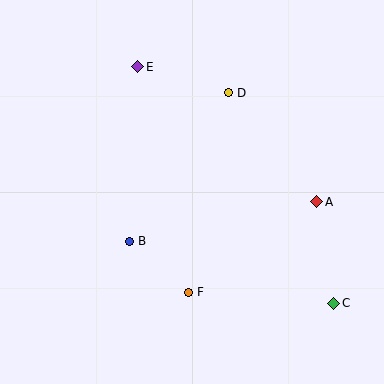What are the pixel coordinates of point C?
Point C is at (334, 303).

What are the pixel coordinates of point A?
Point A is at (317, 202).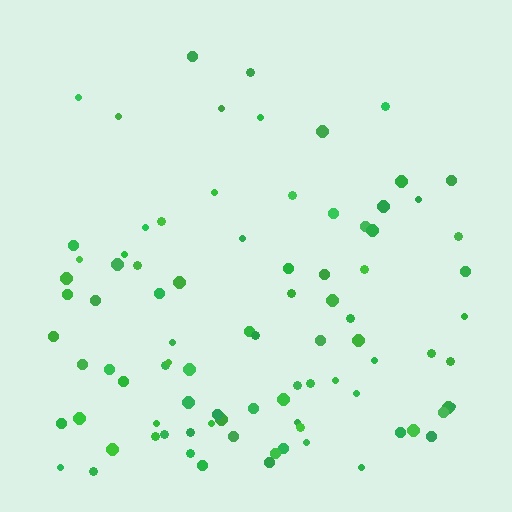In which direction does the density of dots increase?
From top to bottom, with the bottom side densest.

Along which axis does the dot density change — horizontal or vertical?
Vertical.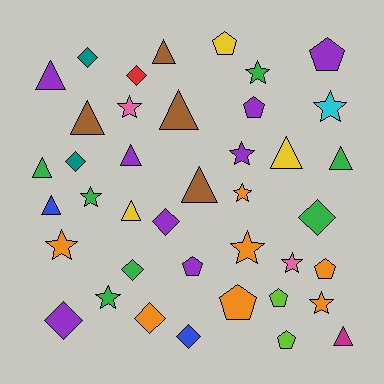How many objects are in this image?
There are 40 objects.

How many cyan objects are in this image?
There is 1 cyan object.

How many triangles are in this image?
There are 12 triangles.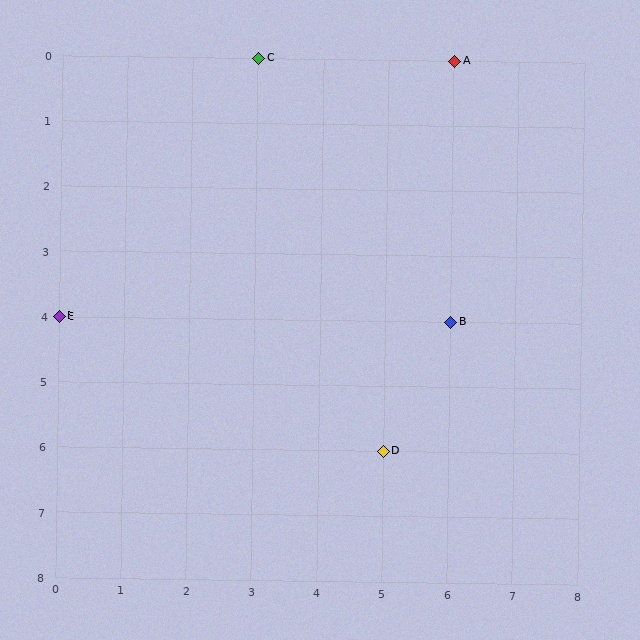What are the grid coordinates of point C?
Point C is at grid coordinates (3, 0).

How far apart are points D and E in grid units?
Points D and E are 5 columns and 2 rows apart (about 5.4 grid units diagonally).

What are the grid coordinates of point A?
Point A is at grid coordinates (6, 0).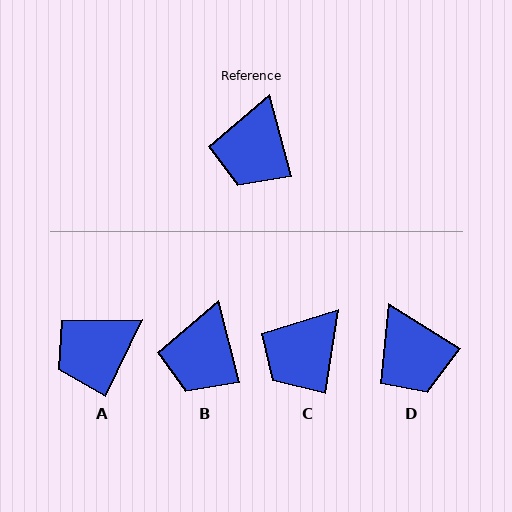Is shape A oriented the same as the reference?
No, it is off by about 40 degrees.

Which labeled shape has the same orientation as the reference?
B.